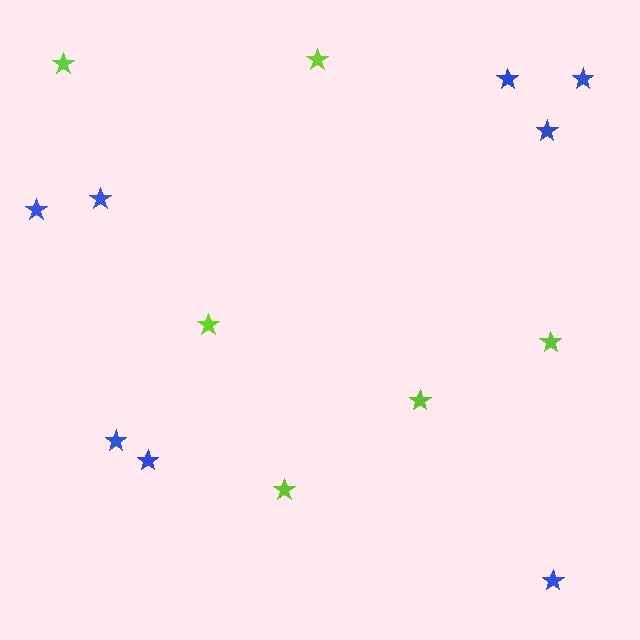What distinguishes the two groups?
There are 2 groups: one group of lime stars (6) and one group of blue stars (8).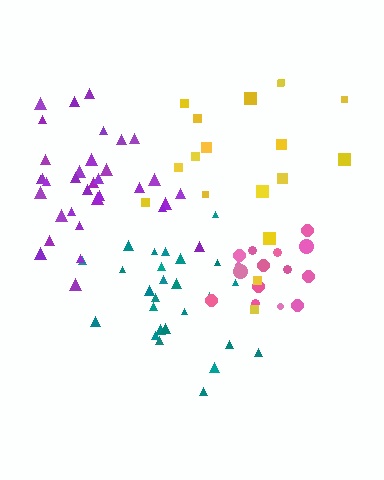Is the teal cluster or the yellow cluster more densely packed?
Teal.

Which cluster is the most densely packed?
Purple.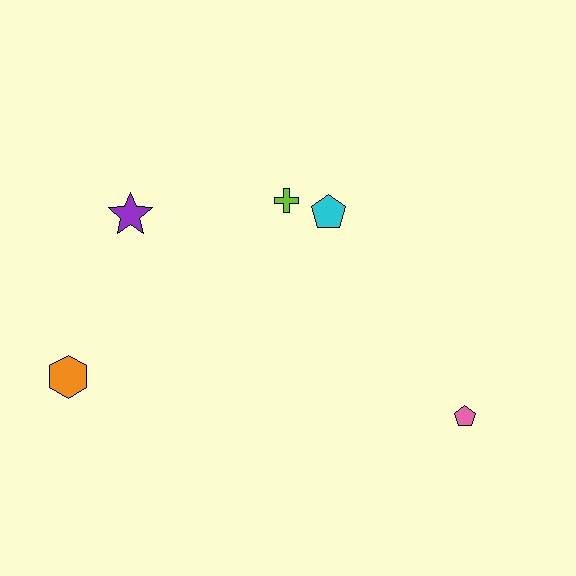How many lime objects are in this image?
There is 1 lime object.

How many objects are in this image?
There are 5 objects.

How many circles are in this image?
There are no circles.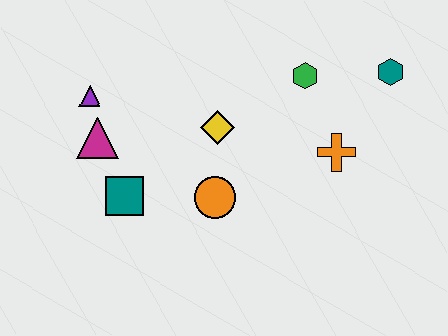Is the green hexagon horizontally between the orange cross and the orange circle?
Yes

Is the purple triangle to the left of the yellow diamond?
Yes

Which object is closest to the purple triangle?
The magenta triangle is closest to the purple triangle.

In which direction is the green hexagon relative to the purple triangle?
The green hexagon is to the right of the purple triangle.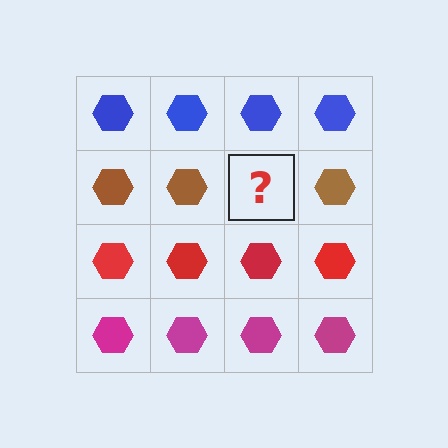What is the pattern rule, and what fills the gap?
The rule is that each row has a consistent color. The gap should be filled with a brown hexagon.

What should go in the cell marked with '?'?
The missing cell should contain a brown hexagon.